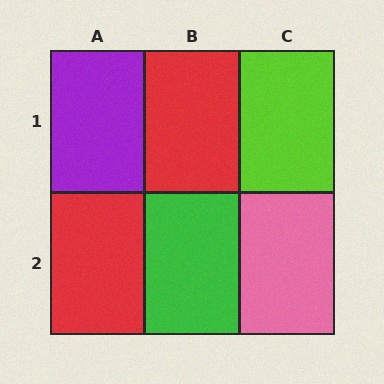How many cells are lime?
1 cell is lime.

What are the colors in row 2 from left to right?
Red, green, pink.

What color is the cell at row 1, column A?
Purple.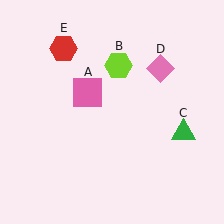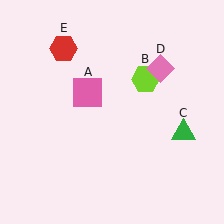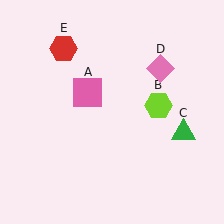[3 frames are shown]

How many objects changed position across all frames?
1 object changed position: lime hexagon (object B).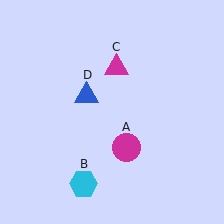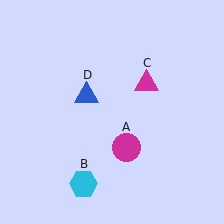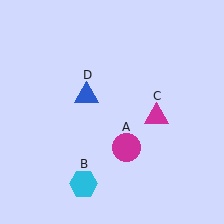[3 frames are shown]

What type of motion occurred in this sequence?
The magenta triangle (object C) rotated clockwise around the center of the scene.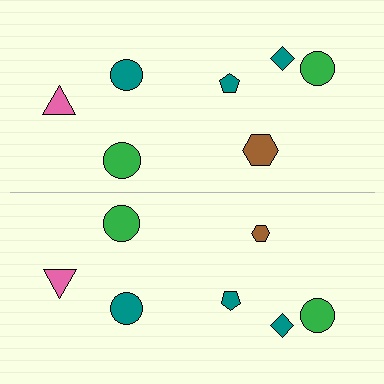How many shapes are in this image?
There are 14 shapes in this image.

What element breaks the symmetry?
The brown hexagon on the bottom side has a different size than its mirror counterpart.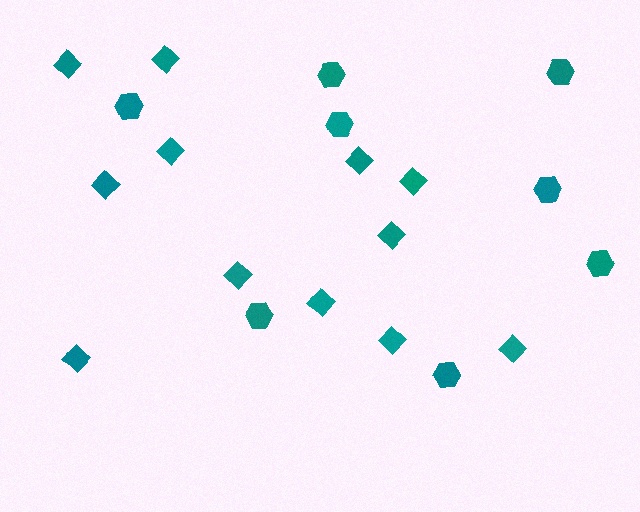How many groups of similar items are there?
There are 2 groups: one group of hexagons (8) and one group of diamonds (12).